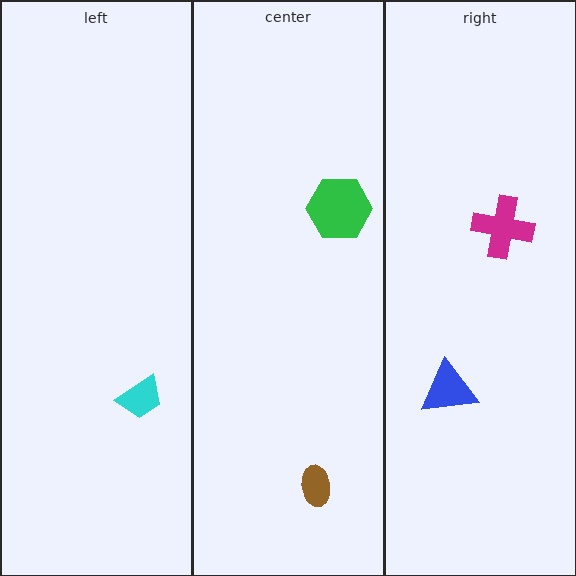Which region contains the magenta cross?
The right region.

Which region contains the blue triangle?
The right region.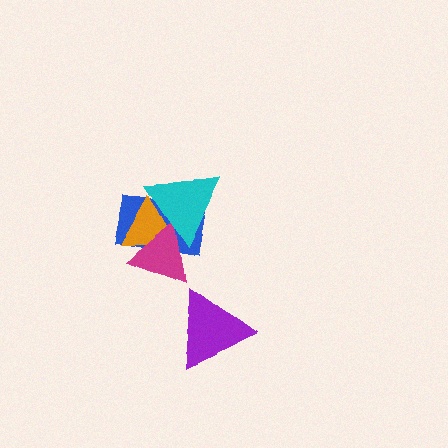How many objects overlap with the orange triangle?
3 objects overlap with the orange triangle.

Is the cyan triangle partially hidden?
No, no other shape covers it.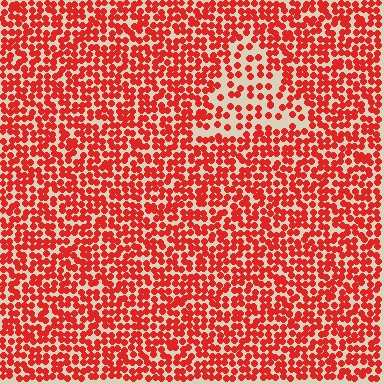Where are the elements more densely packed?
The elements are more densely packed outside the triangle boundary.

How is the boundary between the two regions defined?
The boundary is defined by a change in element density (approximately 2.0x ratio). All elements are the same color, size, and shape.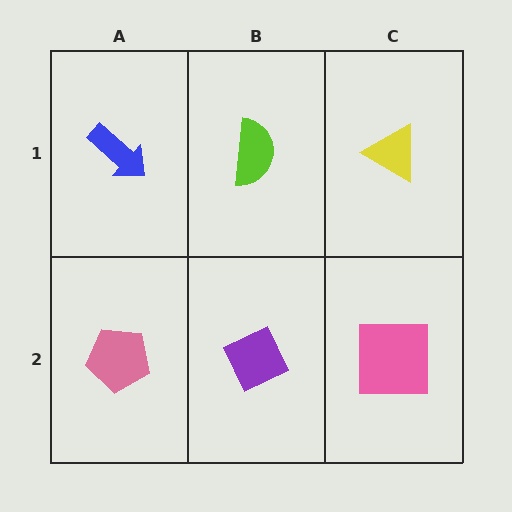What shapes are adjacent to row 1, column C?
A pink square (row 2, column C), a lime semicircle (row 1, column B).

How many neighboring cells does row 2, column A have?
2.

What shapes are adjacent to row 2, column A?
A blue arrow (row 1, column A), a purple diamond (row 2, column B).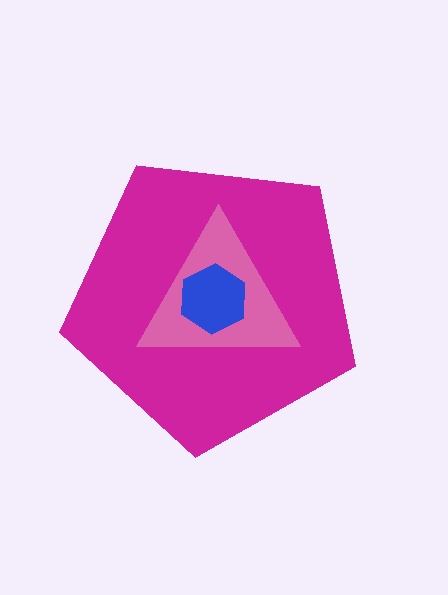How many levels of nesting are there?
3.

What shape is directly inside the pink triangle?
The blue hexagon.